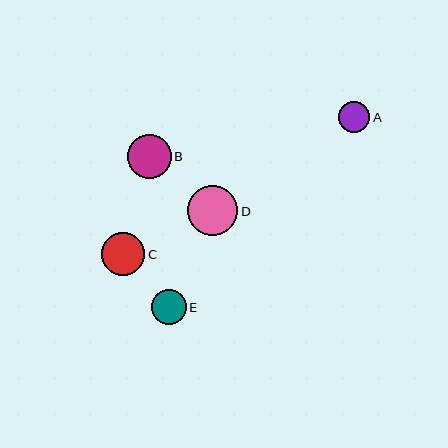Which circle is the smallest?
Circle A is the smallest with a size of approximately 31 pixels.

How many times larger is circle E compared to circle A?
Circle E is approximately 1.1 times the size of circle A.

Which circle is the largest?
Circle D is the largest with a size of approximately 50 pixels.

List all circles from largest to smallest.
From largest to smallest: D, B, C, E, A.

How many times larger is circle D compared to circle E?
Circle D is approximately 1.5 times the size of circle E.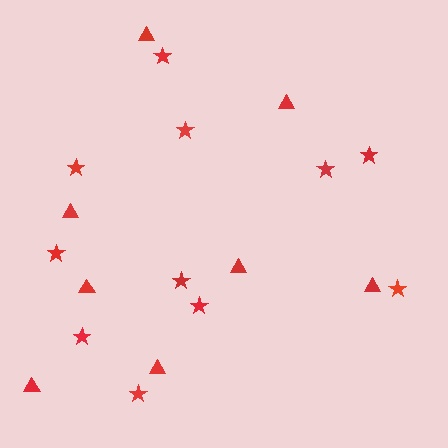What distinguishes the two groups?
There are 2 groups: one group of triangles (8) and one group of stars (11).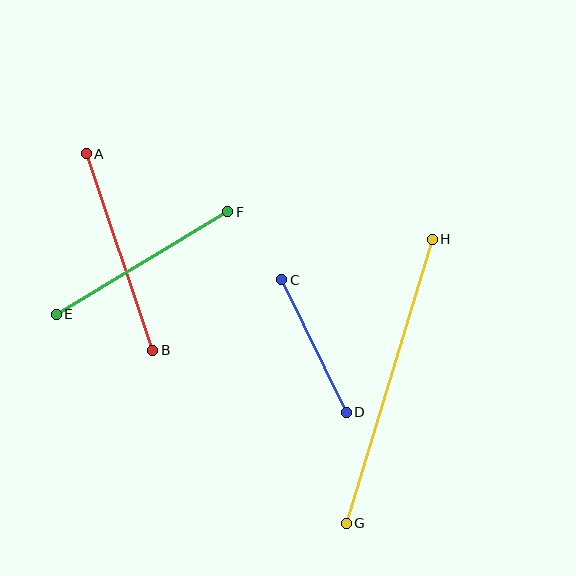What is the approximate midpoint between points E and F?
The midpoint is at approximately (142, 263) pixels.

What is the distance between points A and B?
The distance is approximately 207 pixels.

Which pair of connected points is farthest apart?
Points G and H are farthest apart.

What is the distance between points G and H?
The distance is approximately 297 pixels.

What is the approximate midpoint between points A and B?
The midpoint is at approximately (119, 252) pixels.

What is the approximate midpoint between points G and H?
The midpoint is at approximately (389, 381) pixels.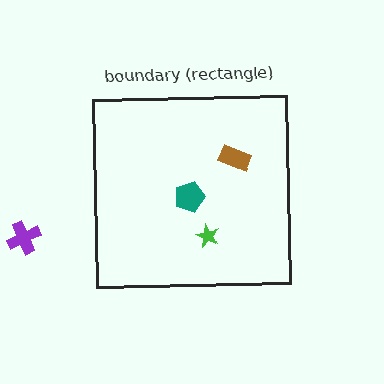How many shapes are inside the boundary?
3 inside, 1 outside.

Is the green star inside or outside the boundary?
Inside.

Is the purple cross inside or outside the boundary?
Outside.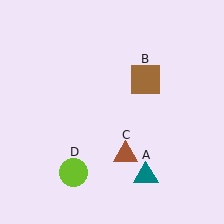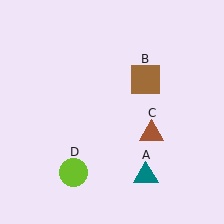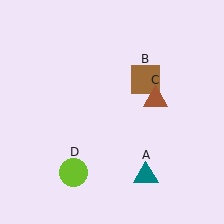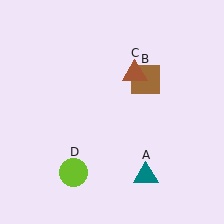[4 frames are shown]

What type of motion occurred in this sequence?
The brown triangle (object C) rotated counterclockwise around the center of the scene.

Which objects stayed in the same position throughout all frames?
Teal triangle (object A) and brown square (object B) and lime circle (object D) remained stationary.